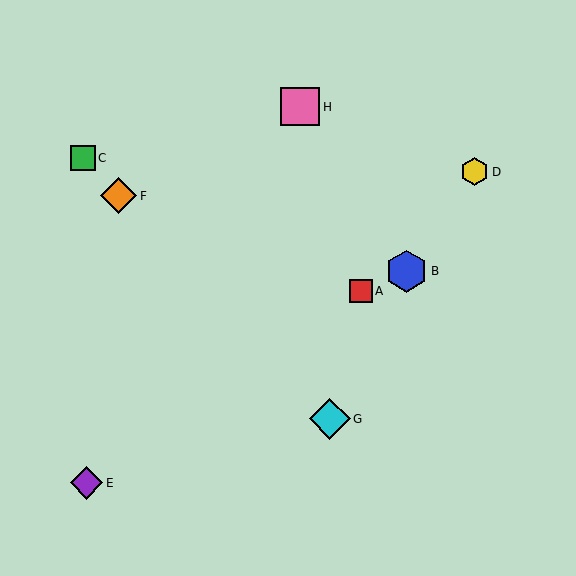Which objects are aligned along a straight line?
Objects C, F, G are aligned along a straight line.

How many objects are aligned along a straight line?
3 objects (C, F, G) are aligned along a straight line.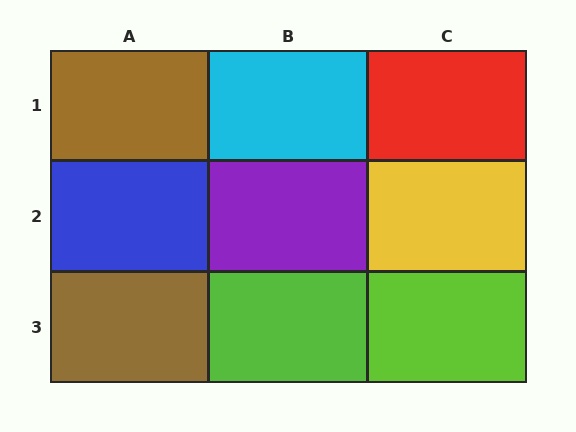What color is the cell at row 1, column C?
Red.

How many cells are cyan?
1 cell is cyan.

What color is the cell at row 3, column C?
Lime.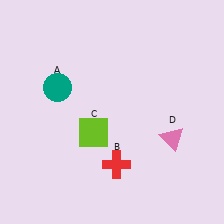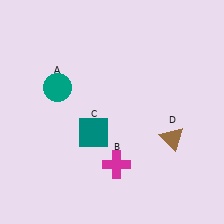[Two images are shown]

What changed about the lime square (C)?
In Image 1, C is lime. In Image 2, it changed to teal.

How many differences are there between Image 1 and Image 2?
There are 3 differences between the two images.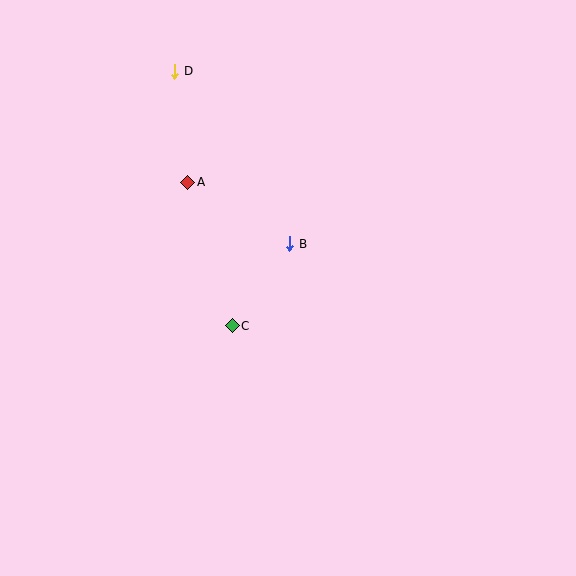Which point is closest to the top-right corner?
Point B is closest to the top-right corner.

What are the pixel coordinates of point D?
Point D is at (175, 71).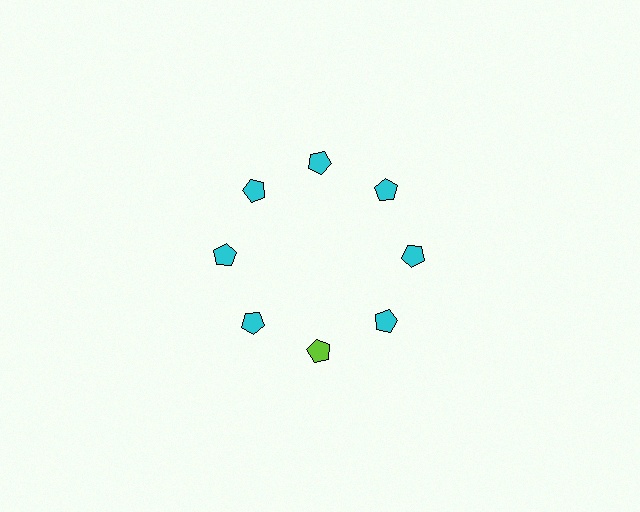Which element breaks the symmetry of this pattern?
The lime pentagon at roughly the 6 o'clock position breaks the symmetry. All other shapes are cyan pentagons.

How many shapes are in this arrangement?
There are 8 shapes arranged in a ring pattern.